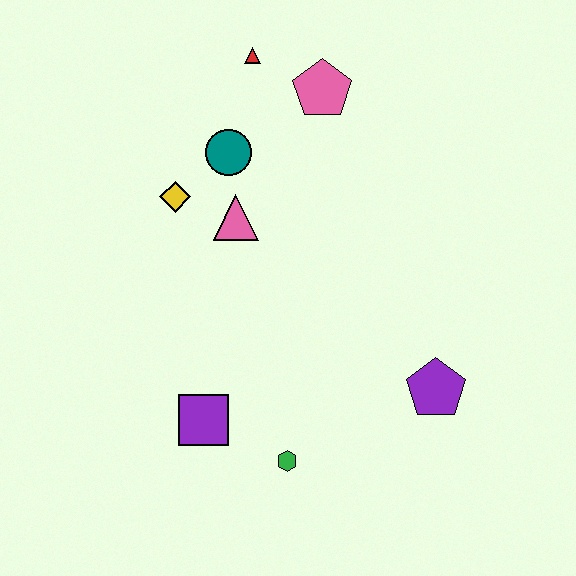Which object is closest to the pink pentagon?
The red triangle is closest to the pink pentagon.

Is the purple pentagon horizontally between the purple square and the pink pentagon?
No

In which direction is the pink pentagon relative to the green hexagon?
The pink pentagon is above the green hexagon.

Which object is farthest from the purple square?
The red triangle is farthest from the purple square.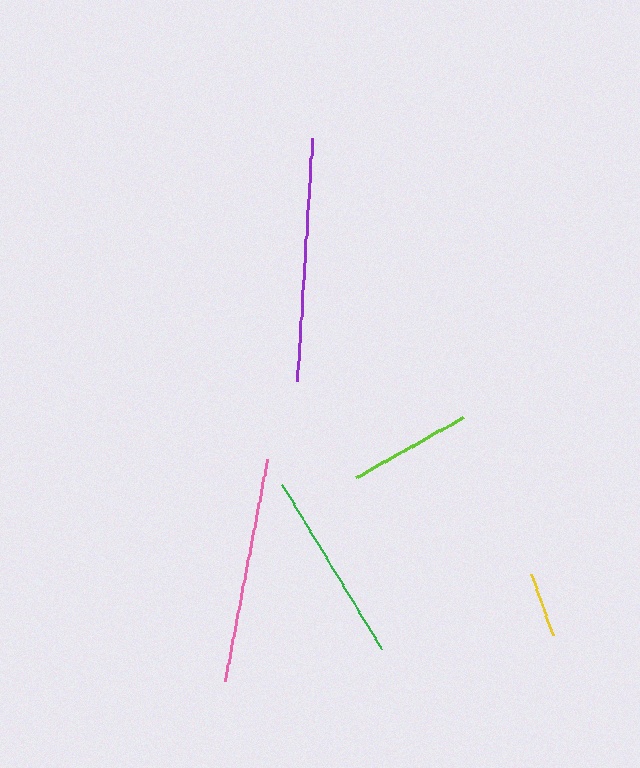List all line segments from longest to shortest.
From longest to shortest: purple, pink, green, lime, yellow.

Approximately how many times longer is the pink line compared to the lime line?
The pink line is approximately 1.8 times the length of the lime line.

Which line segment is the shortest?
The yellow line is the shortest at approximately 64 pixels.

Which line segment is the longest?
The purple line is the longest at approximately 244 pixels.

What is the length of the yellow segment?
The yellow segment is approximately 64 pixels long.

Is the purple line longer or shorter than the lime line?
The purple line is longer than the lime line.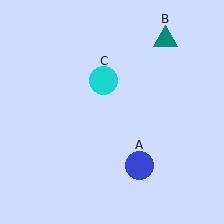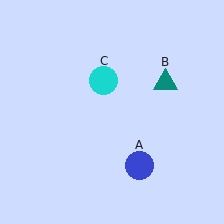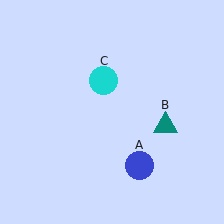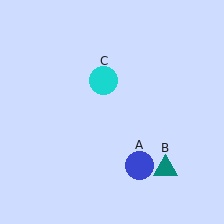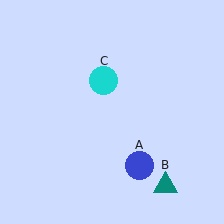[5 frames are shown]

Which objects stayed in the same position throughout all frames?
Blue circle (object A) and cyan circle (object C) remained stationary.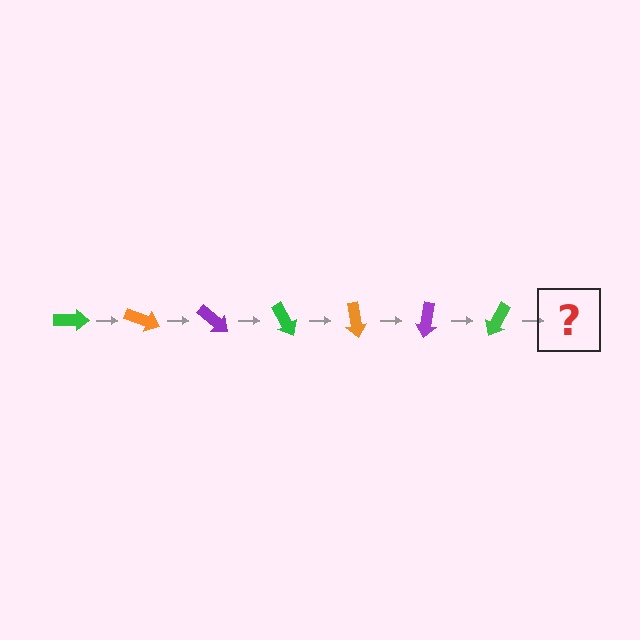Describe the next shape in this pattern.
It should be an orange arrow, rotated 140 degrees from the start.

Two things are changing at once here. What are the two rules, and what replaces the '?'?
The two rules are that it rotates 20 degrees each step and the color cycles through green, orange, and purple. The '?' should be an orange arrow, rotated 140 degrees from the start.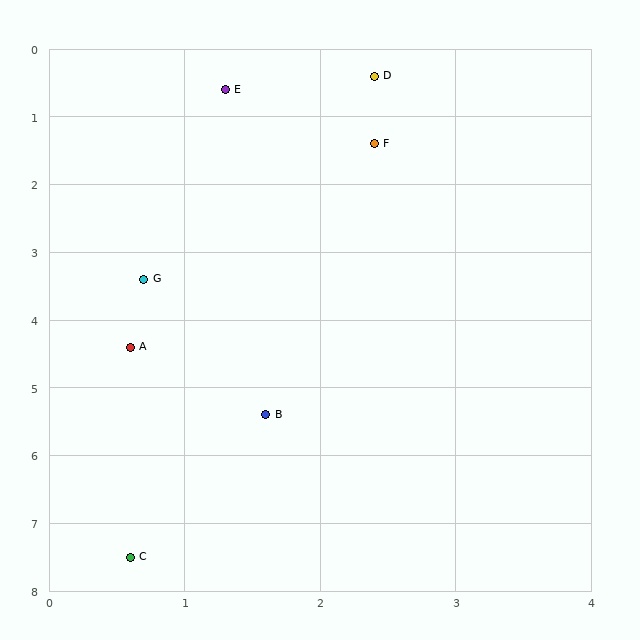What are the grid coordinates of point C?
Point C is at approximately (0.6, 7.5).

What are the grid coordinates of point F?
Point F is at approximately (2.4, 1.4).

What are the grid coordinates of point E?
Point E is at approximately (1.3, 0.6).